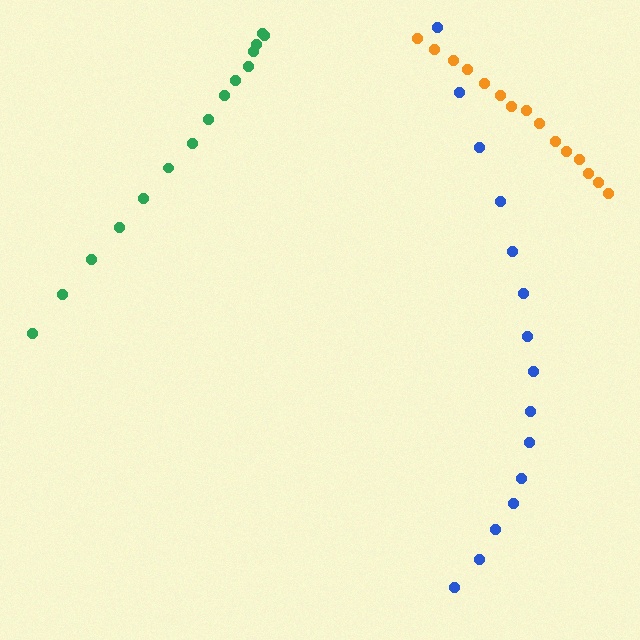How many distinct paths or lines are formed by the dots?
There are 3 distinct paths.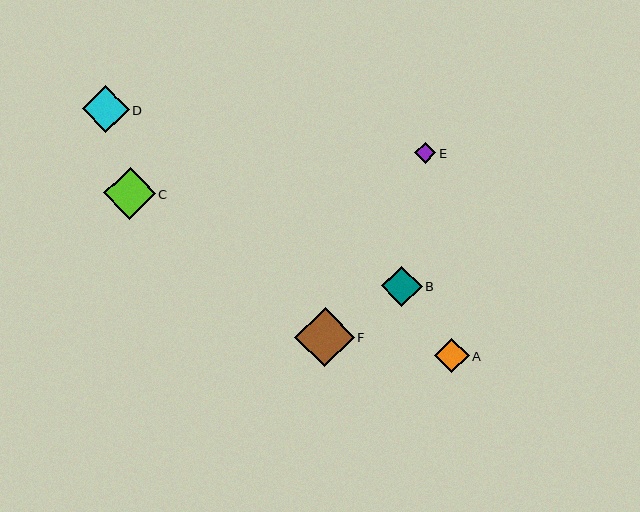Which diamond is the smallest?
Diamond E is the smallest with a size of approximately 21 pixels.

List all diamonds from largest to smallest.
From largest to smallest: F, C, D, B, A, E.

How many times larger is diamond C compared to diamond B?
Diamond C is approximately 1.3 times the size of diamond B.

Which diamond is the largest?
Diamond F is the largest with a size of approximately 59 pixels.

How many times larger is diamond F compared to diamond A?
Diamond F is approximately 1.7 times the size of diamond A.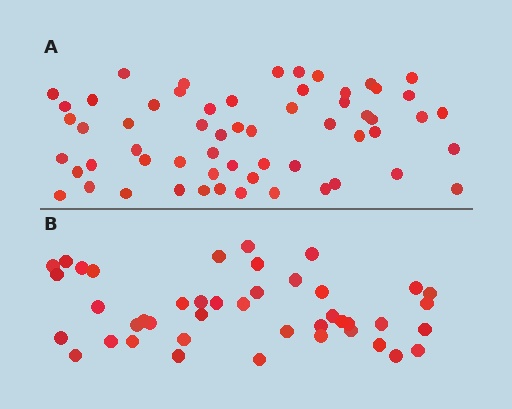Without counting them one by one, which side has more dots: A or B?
Region A (the top region) has more dots.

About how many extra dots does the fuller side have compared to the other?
Region A has approximately 15 more dots than region B.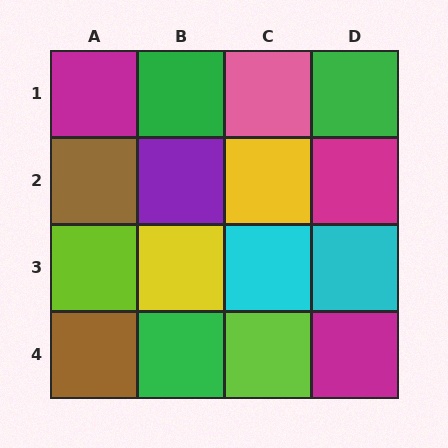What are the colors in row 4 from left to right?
Brown, green, lime, magenta.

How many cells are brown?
2 cells are brown.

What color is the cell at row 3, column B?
Yellow.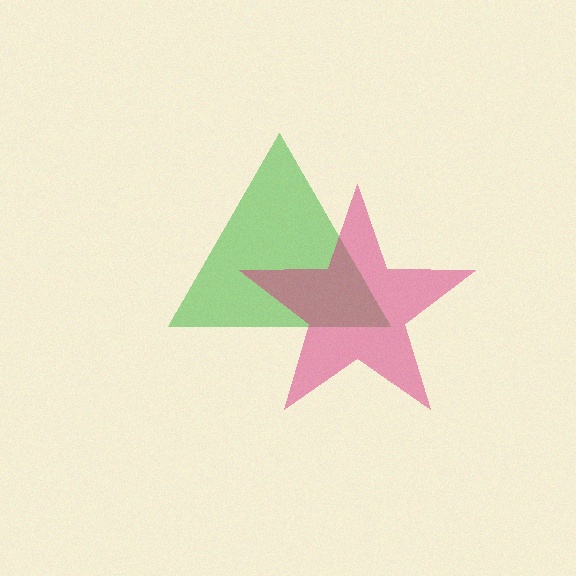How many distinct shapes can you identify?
There are 2 distinct shapes: a green triangle, a magenta star.